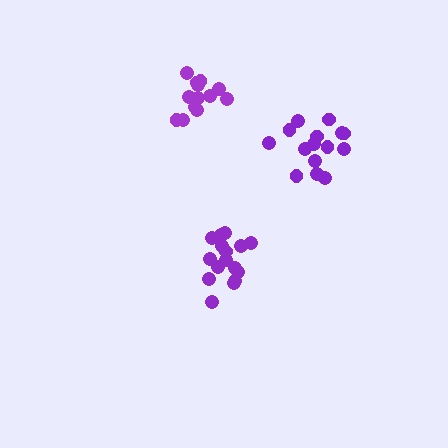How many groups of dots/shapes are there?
There are 3 groups.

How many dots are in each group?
Group 1: 13 dots, Group 2: 16 dots, Group 3: 15 dots (44 total).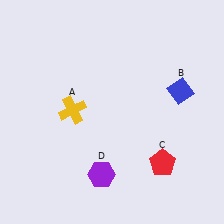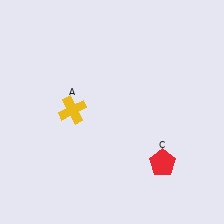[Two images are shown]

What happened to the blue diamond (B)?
The blue diamond (B) was removed in Image 2. It was in the top-right area of Image 1.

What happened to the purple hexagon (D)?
The purple hexagon (D) was removed in Image 2. It was in the bottom-left area of Image 1.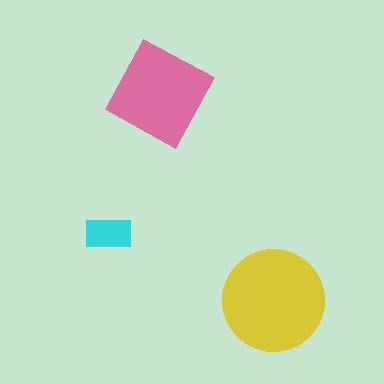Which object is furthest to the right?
The yellow circle is rightmost.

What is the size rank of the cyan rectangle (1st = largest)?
3rd.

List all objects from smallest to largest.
The cyan rectangle, the pink square, the yellow circle.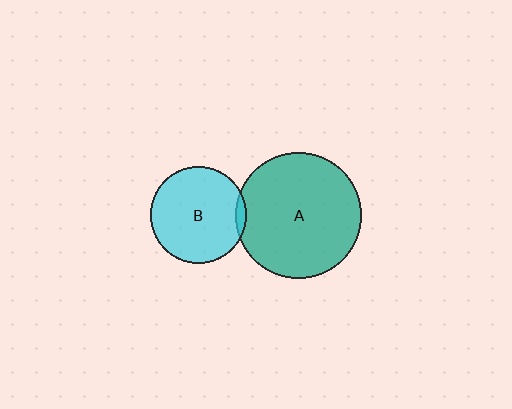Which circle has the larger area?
Circle A (teal).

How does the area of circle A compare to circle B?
Approximately 1.7 times.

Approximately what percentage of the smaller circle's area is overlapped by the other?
Approximately 5%.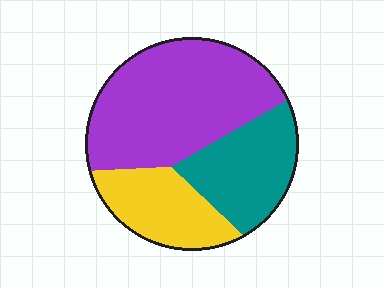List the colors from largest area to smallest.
From largest to smallest: purple, teal, yellow.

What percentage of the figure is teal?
Teal covers about 25% of the figure.